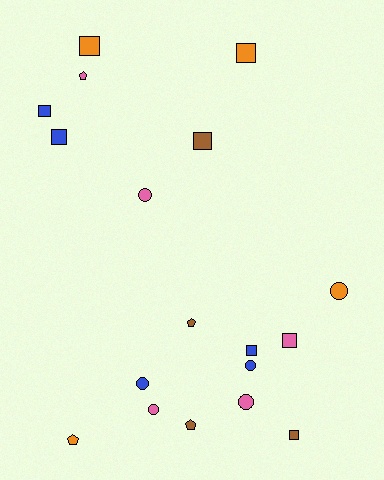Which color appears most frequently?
Pink, with 5 objects.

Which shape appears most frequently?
Square, with 8 objects.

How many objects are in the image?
There are 18 objects.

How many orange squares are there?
There are 2 orange squares.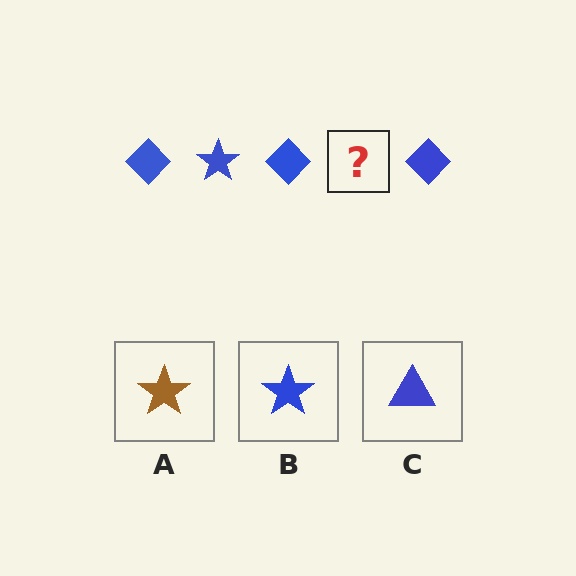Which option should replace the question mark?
Option B.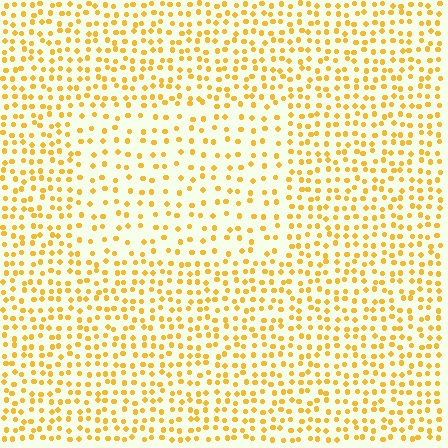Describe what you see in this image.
The image contains small yellow elements arranged at two different densities. A rectangle-shaped region is visible where the elements are less densely packed than the surrounding area.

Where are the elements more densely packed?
The elements are more densely packed outside the rectangle boundary.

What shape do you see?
I see a rectangle.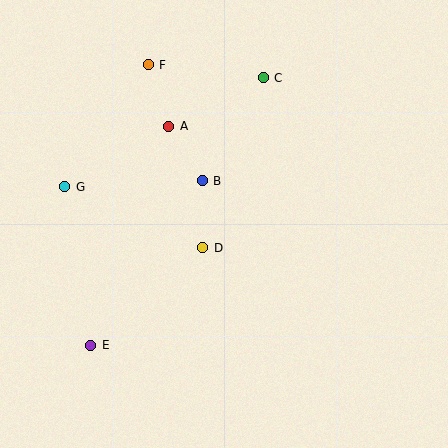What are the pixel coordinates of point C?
Point C is at (263, 78).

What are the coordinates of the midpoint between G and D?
The midpoint between G and D is at (134, 217).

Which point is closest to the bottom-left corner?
Point E is closest to the bottom-left corner.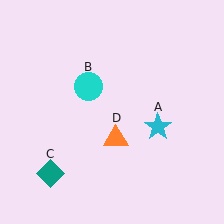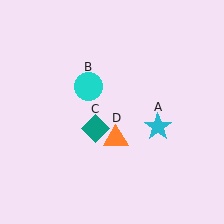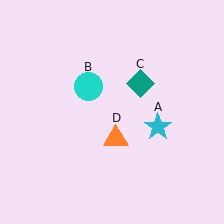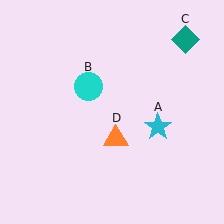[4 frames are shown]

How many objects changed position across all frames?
1 object changed position: teal diamond (object C).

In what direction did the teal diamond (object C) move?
The teal diamond (object C) moved up and to the right.